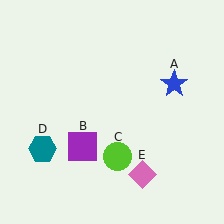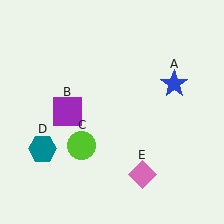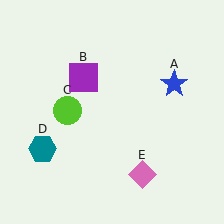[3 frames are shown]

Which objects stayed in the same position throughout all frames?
Blue star (object A) and teal hexagon (object D) and pink diamond (object E) remained stationary.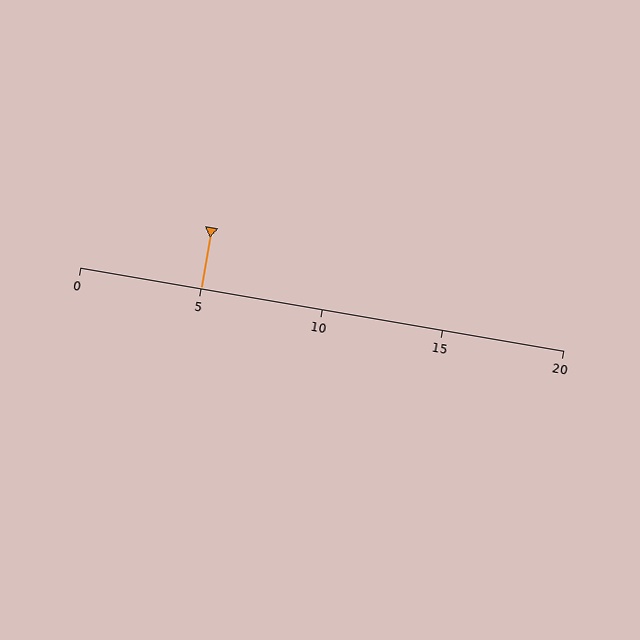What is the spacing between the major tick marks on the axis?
The major ticks are spaced 5 apart.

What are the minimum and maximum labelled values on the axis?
The axis runs from 0 to 20.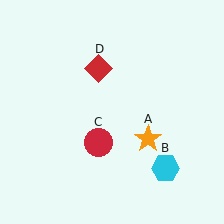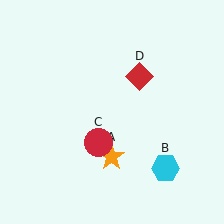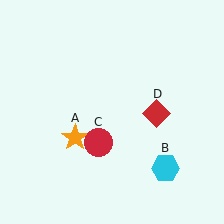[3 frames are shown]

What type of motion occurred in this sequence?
The orange star (object A), red diamond (object D) rotated clockwise around the center of the scene.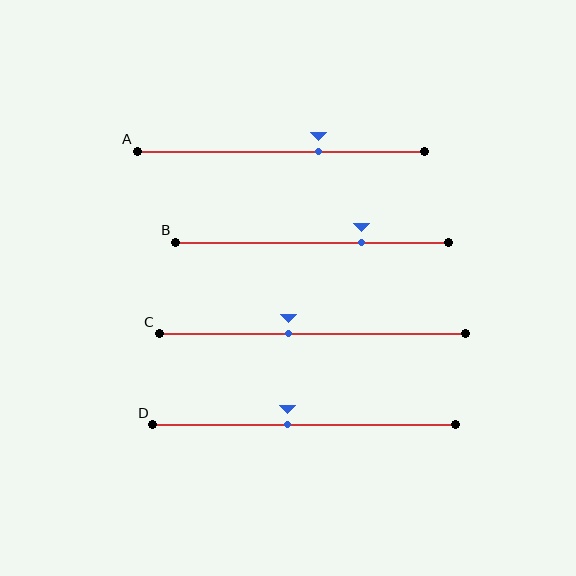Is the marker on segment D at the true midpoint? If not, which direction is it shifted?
No, the marker on segment D is shifted to the left by about 5% of the segment length.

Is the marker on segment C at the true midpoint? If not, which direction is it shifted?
No, the marker on segment C is shifted to the left by about 8% of the segment length.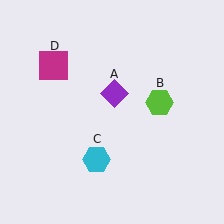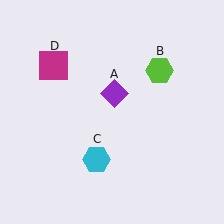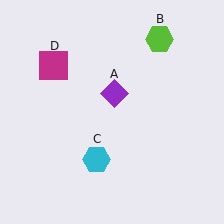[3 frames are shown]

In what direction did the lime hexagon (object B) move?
The lime hexagon (object B) moved up.